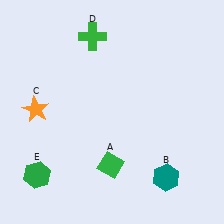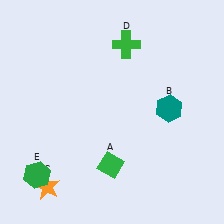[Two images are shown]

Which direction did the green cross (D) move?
The green cross (D) moved right.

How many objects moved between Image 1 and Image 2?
3 objects moved between the two images.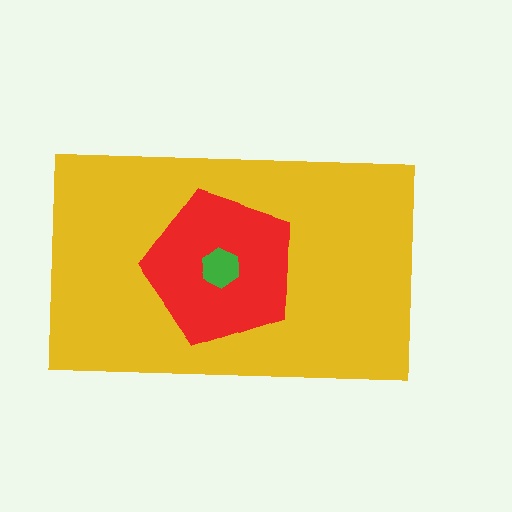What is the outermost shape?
The yellow rectangle.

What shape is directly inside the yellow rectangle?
The red pentagon.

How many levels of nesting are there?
3.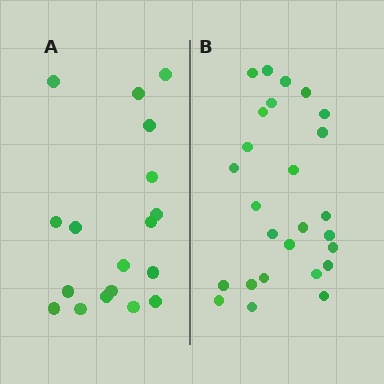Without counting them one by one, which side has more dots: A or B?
Region B (the right region) has more dots.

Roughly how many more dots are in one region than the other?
Region B has roughly 8 or so more dots than region A.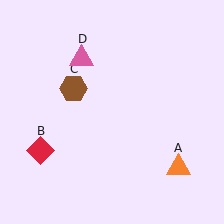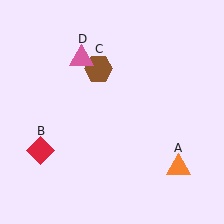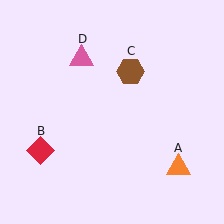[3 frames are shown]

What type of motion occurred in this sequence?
The brown hexagon (object C) rotated clockwise around the center of the scene.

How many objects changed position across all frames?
1 object changed position: brown hexagon (object C).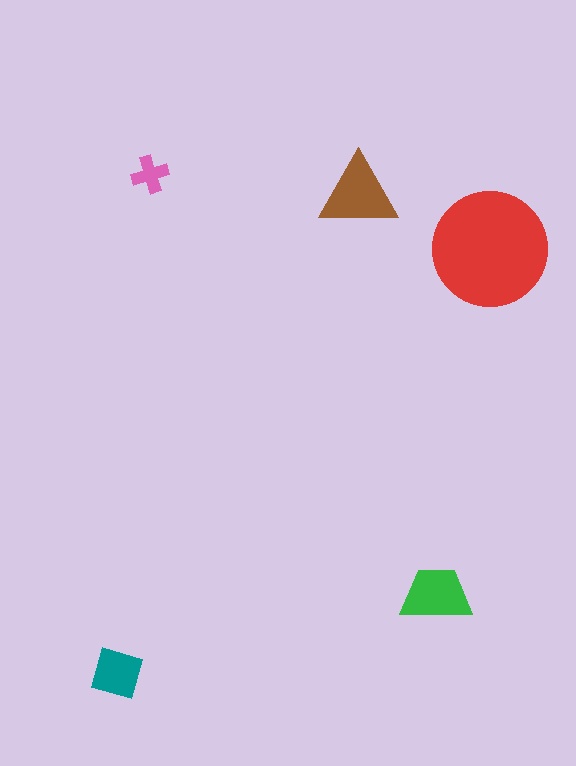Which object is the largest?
The red circle.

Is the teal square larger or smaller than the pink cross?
Larger.